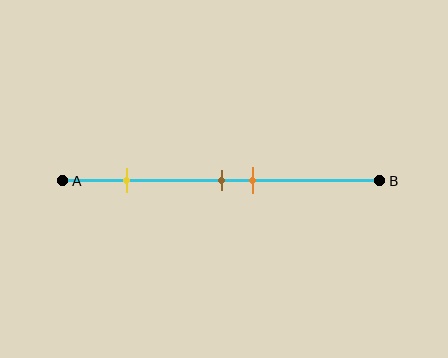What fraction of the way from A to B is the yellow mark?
The yellow mark is approximately 20% (0.2) of the way from A to B.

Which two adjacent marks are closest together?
The brown and orange marks are the closest adjacent pair.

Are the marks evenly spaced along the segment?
No, the marks are not evenly spaced.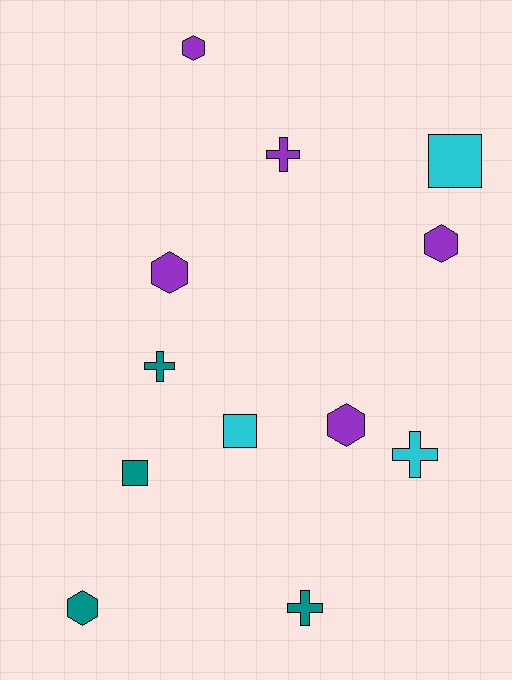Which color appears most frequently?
Purple, with 5 objects.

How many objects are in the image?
There are 12 objects.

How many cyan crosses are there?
There is 1 cyan cross.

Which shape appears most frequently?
Hexagon, with 5 objects.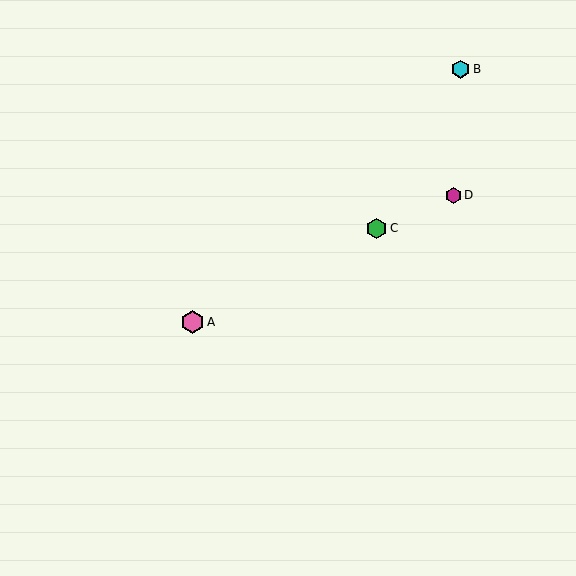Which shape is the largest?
The pink hexagon (labeled A) is the largest.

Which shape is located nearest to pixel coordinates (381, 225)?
The green hexagon (labeled C) at (376, 228) is nearest to that location.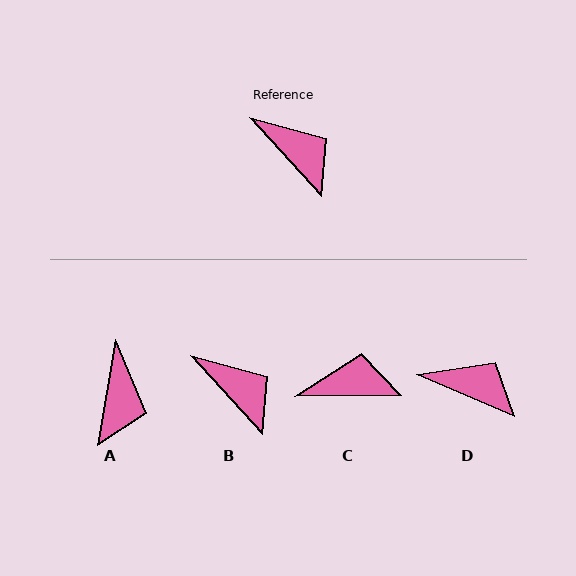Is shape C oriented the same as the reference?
No, it is off by about 48 degrees.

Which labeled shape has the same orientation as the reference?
B.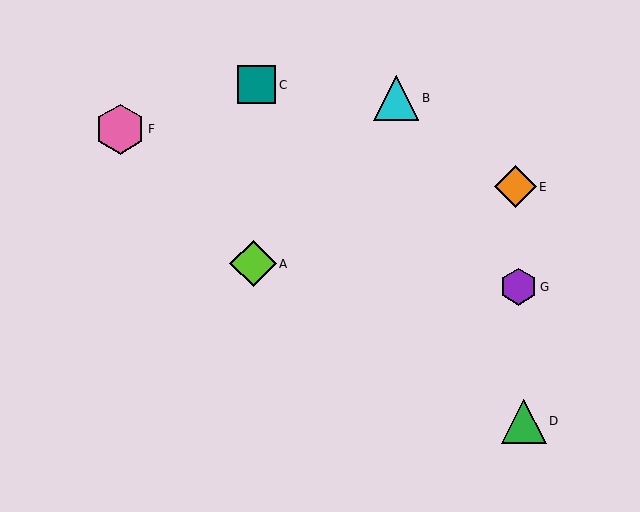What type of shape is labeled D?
Shape D is a green triangle.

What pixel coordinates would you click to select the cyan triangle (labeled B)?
Click at (396, 98) to select the cyan triangle B.